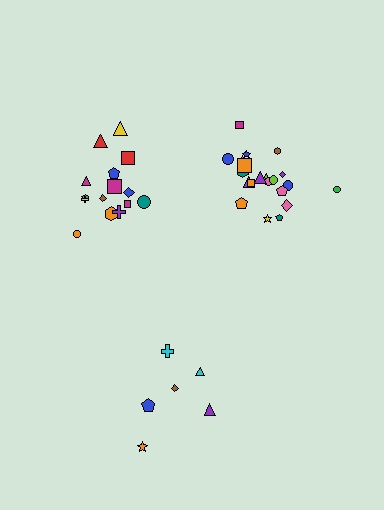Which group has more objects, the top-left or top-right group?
The top-right group.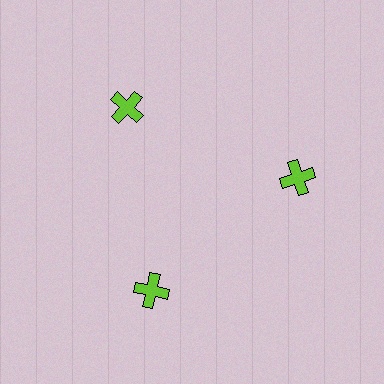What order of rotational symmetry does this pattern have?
This pattern has 3-fold rotational symmetry.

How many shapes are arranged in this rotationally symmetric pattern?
There are 3 shapes, arranged in 3 groups of 1.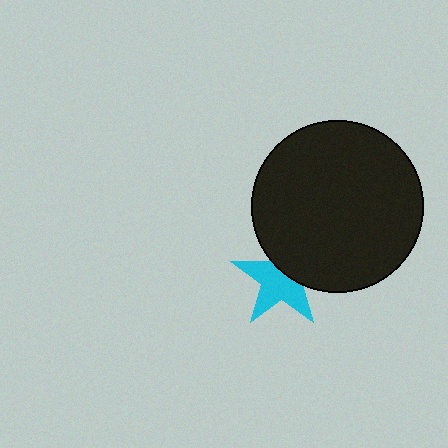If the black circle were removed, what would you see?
You would see the complete cyan star.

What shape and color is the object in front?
The object in front is a black circle.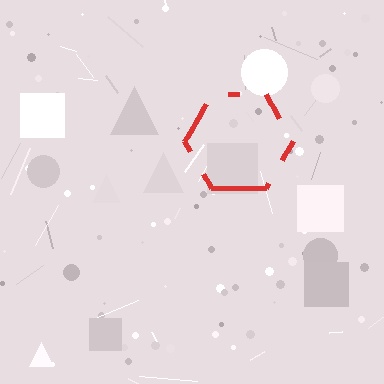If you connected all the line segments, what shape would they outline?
They would outline a hexagon.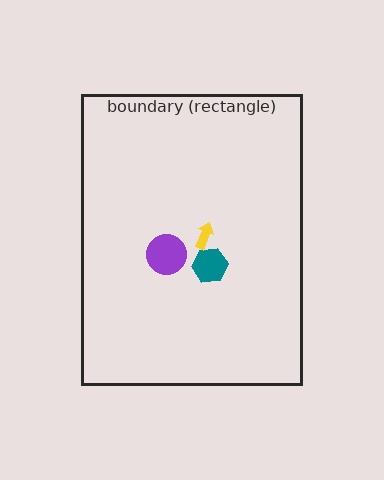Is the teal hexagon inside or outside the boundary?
Inside.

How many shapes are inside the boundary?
3 inside, 0 outside.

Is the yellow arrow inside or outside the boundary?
Inside.